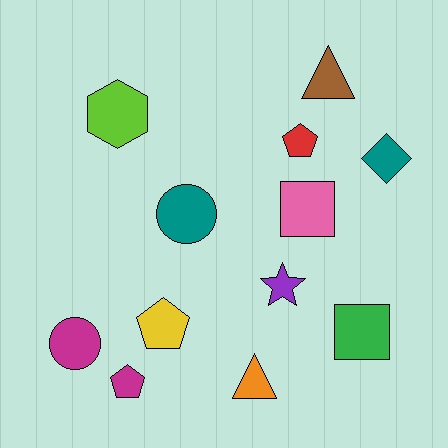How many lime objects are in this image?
There is 1 lime object.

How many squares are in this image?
There are 2 squares.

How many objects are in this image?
There are 12 objects.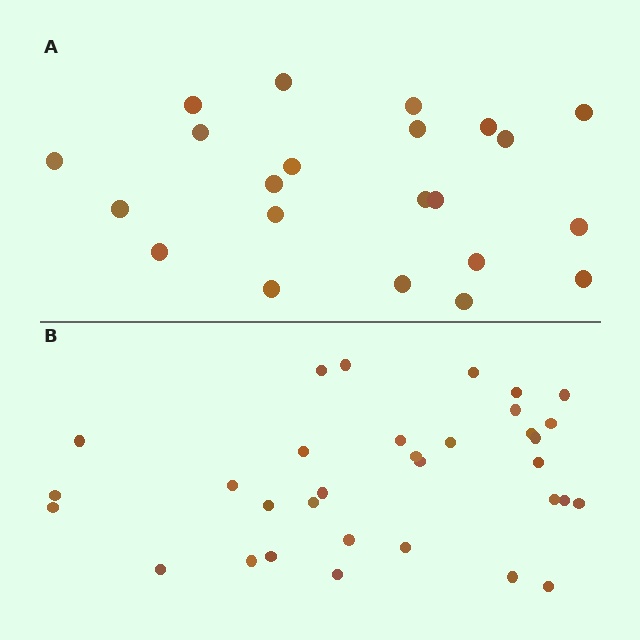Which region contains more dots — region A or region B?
Region B (the bottom region) has more dots.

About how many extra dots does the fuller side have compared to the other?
Region B has roughly 12 or so more dots than region A.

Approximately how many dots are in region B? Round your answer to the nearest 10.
About 30 dots. (The exact count is 33, which rounds to 30.)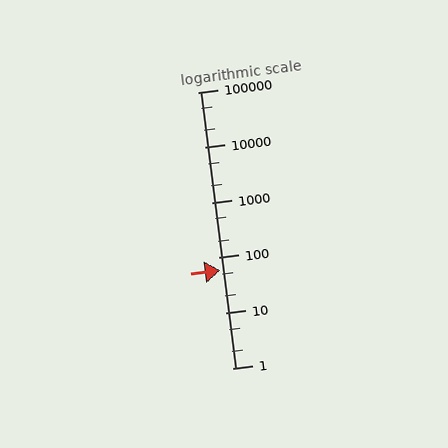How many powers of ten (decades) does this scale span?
The scale spans 5 decades, from 1 to 100000.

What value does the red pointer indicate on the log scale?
The pointer indicates approximately 58.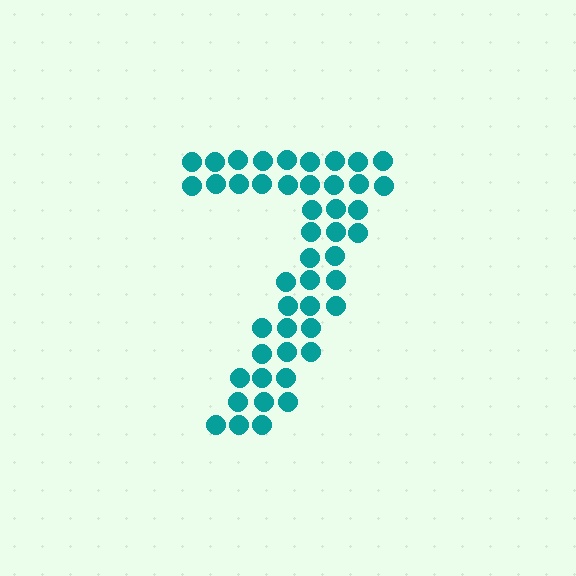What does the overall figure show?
The overall figure shows the digit 7.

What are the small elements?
The small elements are circles.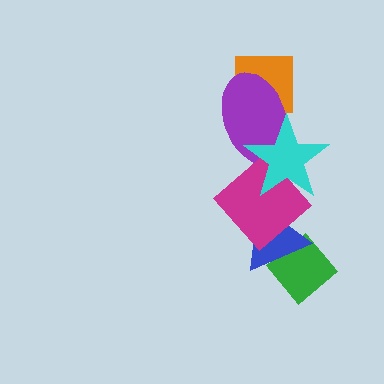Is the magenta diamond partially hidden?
Yes, it is partially covered by another shape.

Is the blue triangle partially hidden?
Yes, it is partially covered by another shape.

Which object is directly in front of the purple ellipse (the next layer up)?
The magenta diamond is directly in front of the purple ellipse.